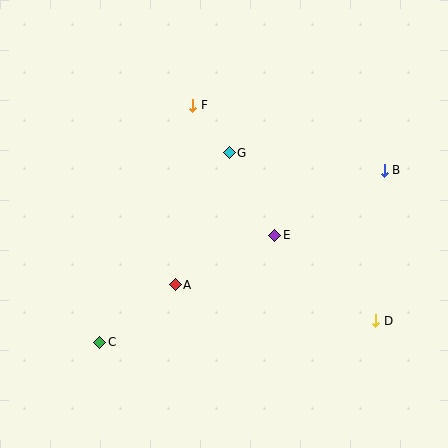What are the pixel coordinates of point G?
Point G is at (229, 153).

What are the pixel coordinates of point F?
Point F is at (193, 105).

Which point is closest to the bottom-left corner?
Point C is closest to the bottom-left corner.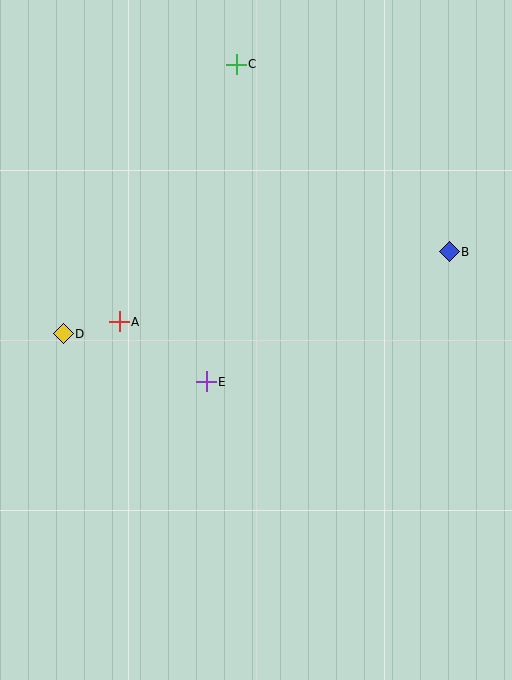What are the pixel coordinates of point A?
Point A is at (119, 322).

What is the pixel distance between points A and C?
The distance between A and C is 283 pixels.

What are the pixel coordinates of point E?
Point E is at (206, 382).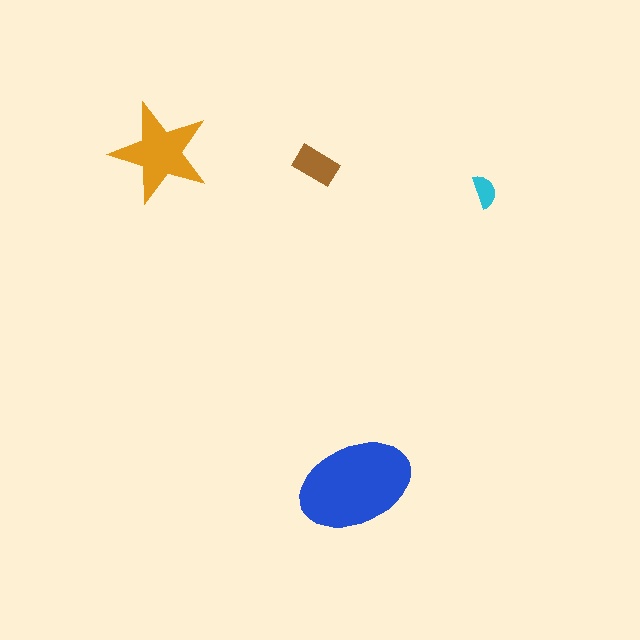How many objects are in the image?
There are 4 objects in the image.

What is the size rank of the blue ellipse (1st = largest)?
1st.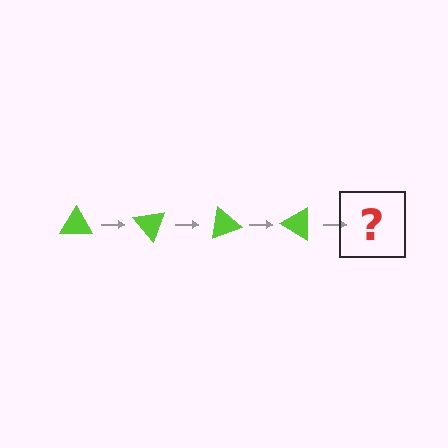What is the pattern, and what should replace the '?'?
The pattern is that the triangle rotates 50 degrees each step. The '?' should be a lime triangle rotated 200 degrees.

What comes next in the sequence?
The next element should be a lime triangle rotated 200 degrees.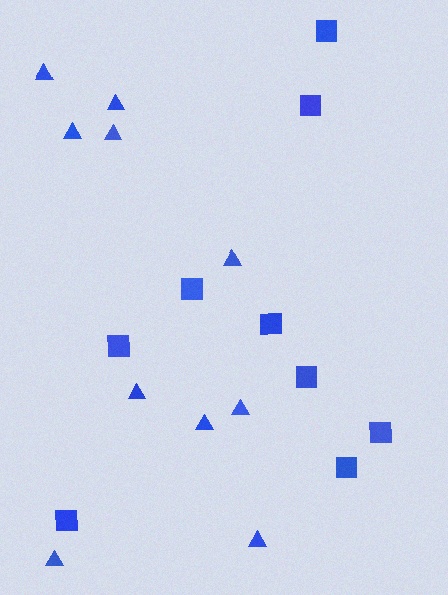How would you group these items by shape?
There are 2 groups: one group of triangles (10) and one group of squares (9).